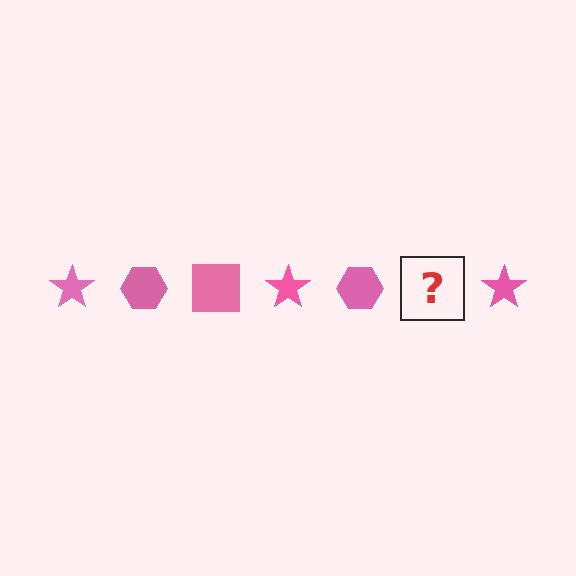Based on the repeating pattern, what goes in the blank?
The blank should be a pink square.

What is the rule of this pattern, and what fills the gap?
The rule is that the pattern cycles through star, hexagon, square shapes in pink. The gap should be filled with a pink square.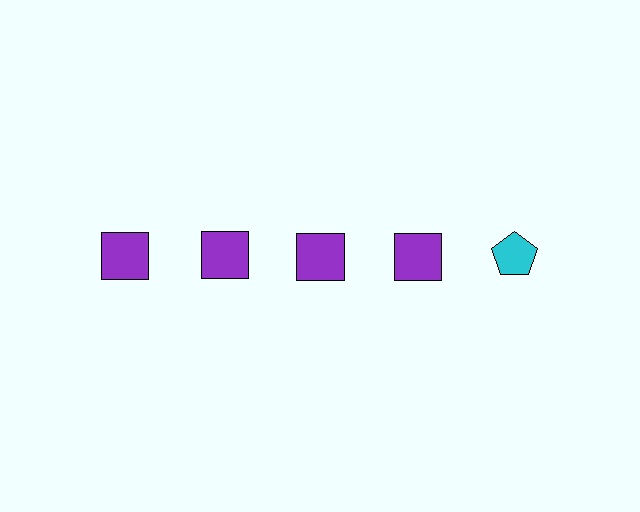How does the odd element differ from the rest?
It differs in both color (cyan instead of purple) and shape (pentagon instead of square).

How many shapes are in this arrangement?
There are 5 shapes arranged in a grid pattern.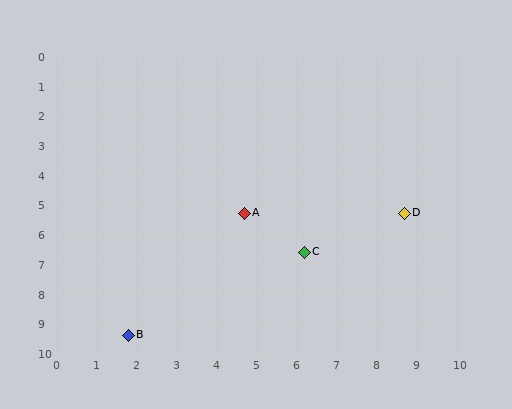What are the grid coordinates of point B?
Point B is at approximately (1.8, 9.4).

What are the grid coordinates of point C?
Point C is at approximately (6.2, 6.6).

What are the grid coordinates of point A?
Point A is at approximately (4.7, 5.3).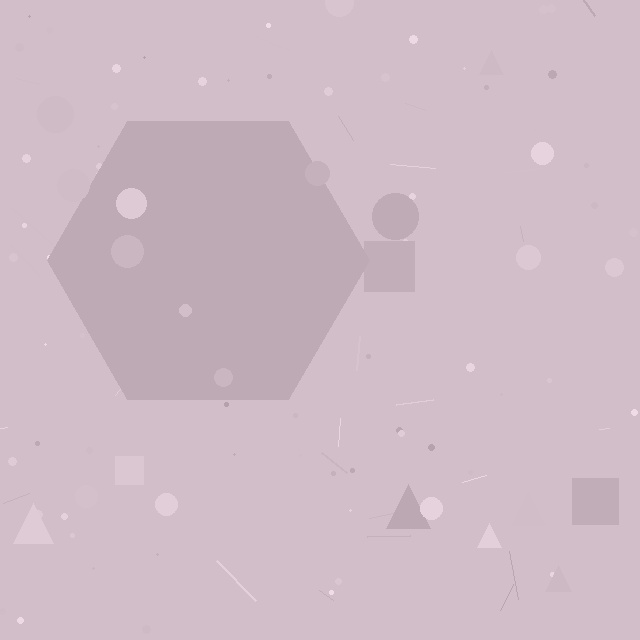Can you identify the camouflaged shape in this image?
The camouflaged shape is a hexagon.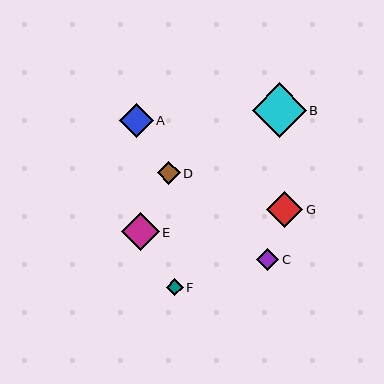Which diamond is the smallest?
Diamond F is the smallest with a size of approximately 17 pixels.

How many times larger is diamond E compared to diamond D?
Diamond E is approximately 1.6 times the size of diamond D.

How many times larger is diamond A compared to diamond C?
Diamond A is approximately 1.5 times the size of diamond C.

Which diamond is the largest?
Diamond B is the largest with a size of approximately 54 pixels.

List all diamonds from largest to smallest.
From largest to smallest: B, E, G, A, D, C, F.